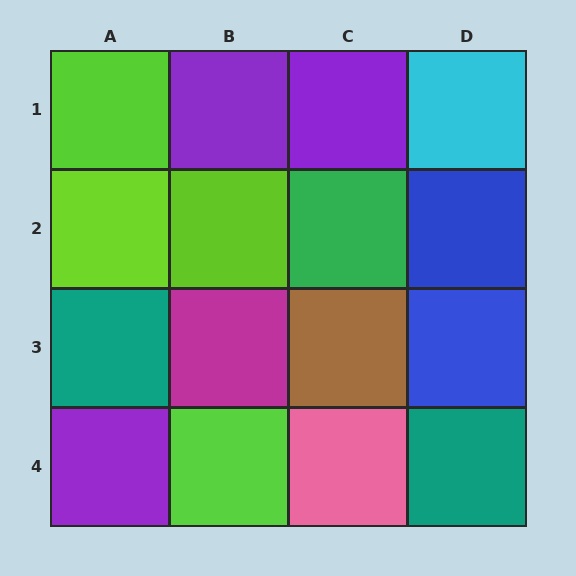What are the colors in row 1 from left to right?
Lime, purple, purple, cyan.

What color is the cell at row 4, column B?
Lime.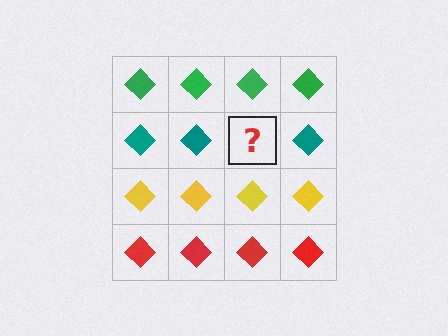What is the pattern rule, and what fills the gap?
The rule is that each row has a consistent color. The gap should be filled with a teal diamond.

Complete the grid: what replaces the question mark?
The question mark should be replaced with a teal diamond.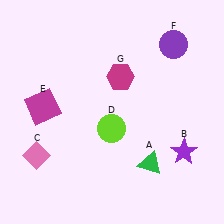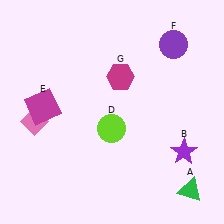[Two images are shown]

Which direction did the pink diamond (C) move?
The pink diamond (C) moved up.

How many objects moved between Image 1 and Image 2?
2 objects moved between the two images.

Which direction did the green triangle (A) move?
The green triangle (A) moved right.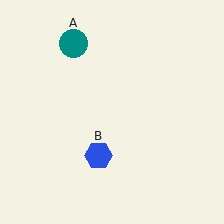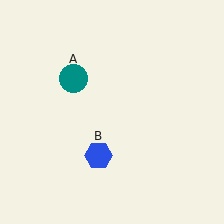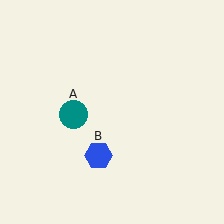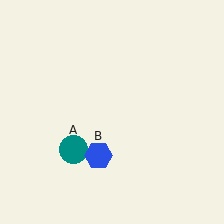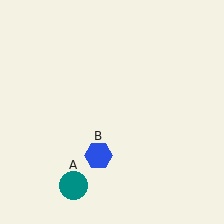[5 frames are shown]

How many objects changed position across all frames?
1 object changed position: teal circle (object A).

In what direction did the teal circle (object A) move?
The teal circle (object A) moved down.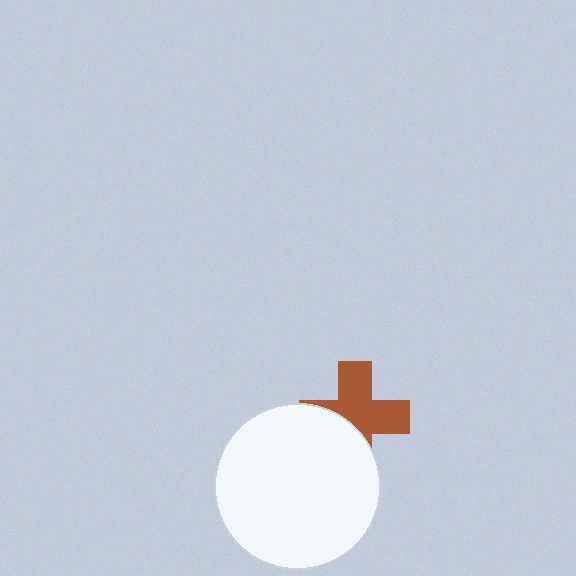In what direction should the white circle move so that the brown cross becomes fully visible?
The white circle should move toward the lower-left. That is the shortest direction to clear the overlap and leave the brown cross fully visible.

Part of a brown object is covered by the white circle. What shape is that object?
It is a cross.